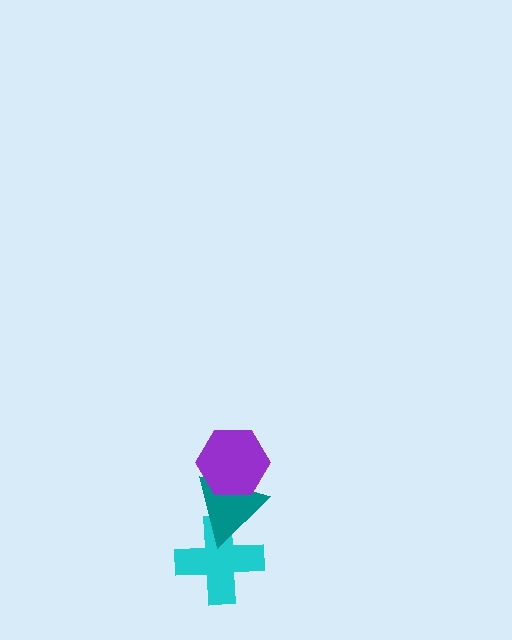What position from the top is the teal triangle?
The teal triangle is 2nd from the top.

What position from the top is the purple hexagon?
The purple hexagon is 1st from the top.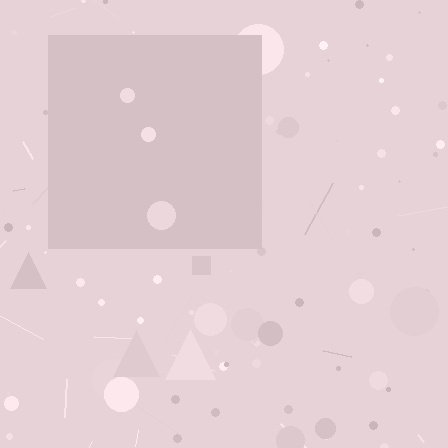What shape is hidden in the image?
A square is hidden in the image.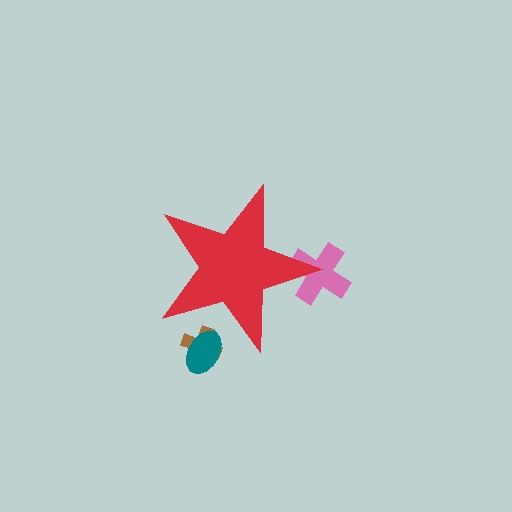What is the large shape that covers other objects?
A red star.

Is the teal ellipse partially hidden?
Yes, the teal ellipse is partially hidden behind the red star.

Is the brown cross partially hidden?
Yes, the brown cross is partially hidden behind the red star.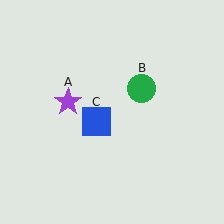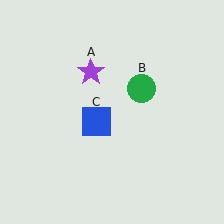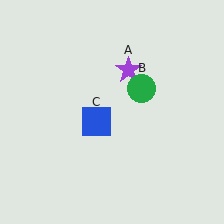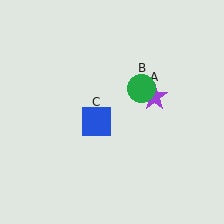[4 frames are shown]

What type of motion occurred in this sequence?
The purple star (object A) rotated clockwise around the center of the scene.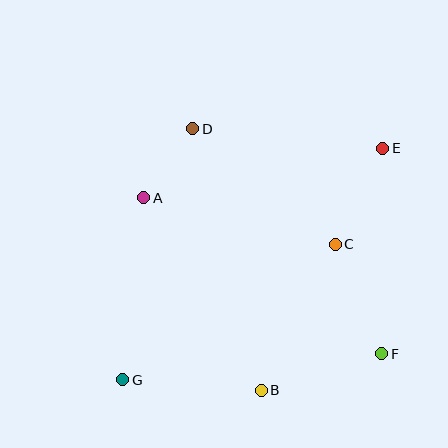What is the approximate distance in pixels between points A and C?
The distance between A and C is approximately 197 pixels.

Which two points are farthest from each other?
Points E and G are farthest from each other.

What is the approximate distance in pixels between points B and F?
The distance between B and F is approximately 126 pixels.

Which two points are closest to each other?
Points A and D are closest to each other.